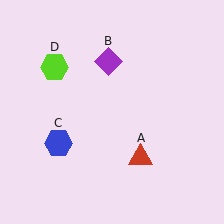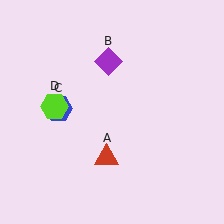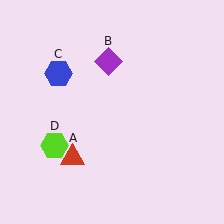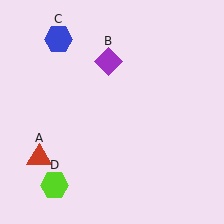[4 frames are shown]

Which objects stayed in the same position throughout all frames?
Purple diamond (object B) remained stationary.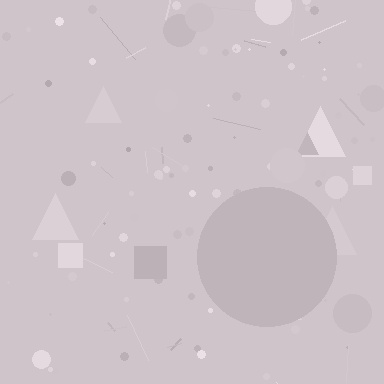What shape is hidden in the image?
A circle is hidden in the image.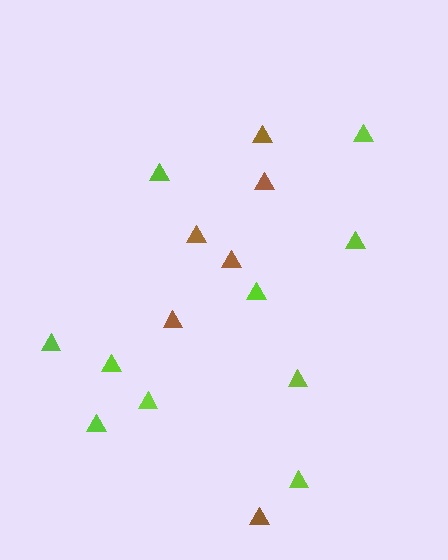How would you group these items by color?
There are 2 groups: one group of brown triangles (6) and one group of lime triangles (10).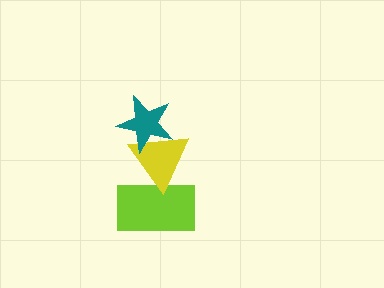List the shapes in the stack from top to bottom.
From top to bottom: the teal star, the yellow triangle, the lime rectangle.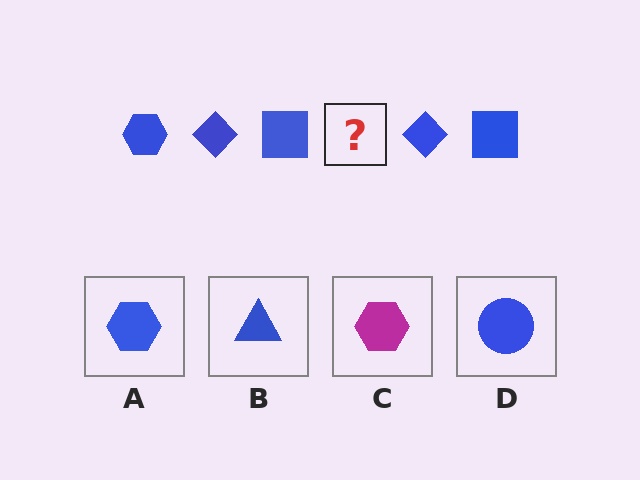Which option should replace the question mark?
Option A.